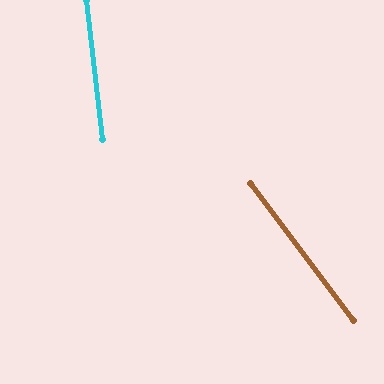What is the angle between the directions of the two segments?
Approximately 30 degrees.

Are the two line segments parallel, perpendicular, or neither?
Neither parallel nor perpendicular — they differ by about 30°.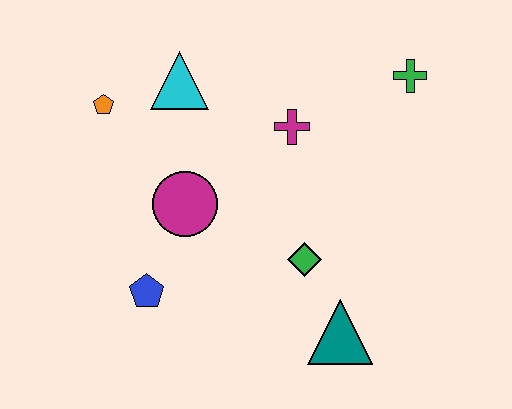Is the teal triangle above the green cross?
No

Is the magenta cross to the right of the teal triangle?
No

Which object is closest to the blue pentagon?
The magenta circle is closest to the blue pentagon.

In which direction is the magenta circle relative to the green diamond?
The magenta circle is to the left of the green diamond.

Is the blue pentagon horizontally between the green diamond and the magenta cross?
No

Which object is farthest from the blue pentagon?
The green cross is farthest from the blue pentagon.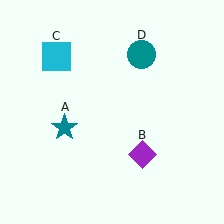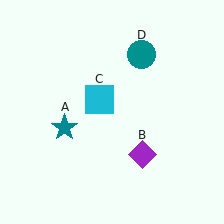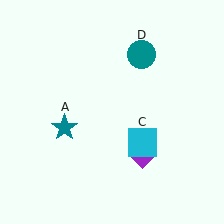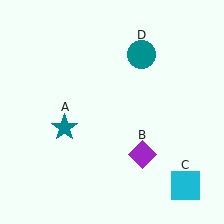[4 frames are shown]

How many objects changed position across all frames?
1 object changed position: cyan square (object C).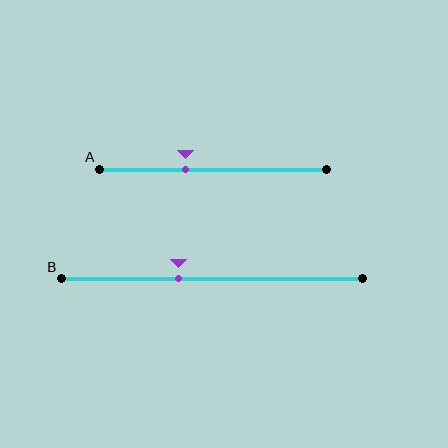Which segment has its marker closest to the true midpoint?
Segment B has its marker closest to the true midpoint.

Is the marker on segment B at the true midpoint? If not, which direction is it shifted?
No, the marker on segment B is shifted to the left by about 11% of the segment length.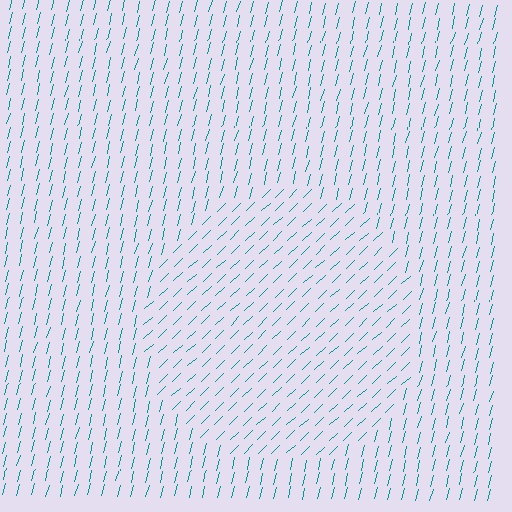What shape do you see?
I see a circle.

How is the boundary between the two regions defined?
The boundary is defined purely by a change in line orientation (approximately 32 degrees difference). All lines are the same color and thickness.